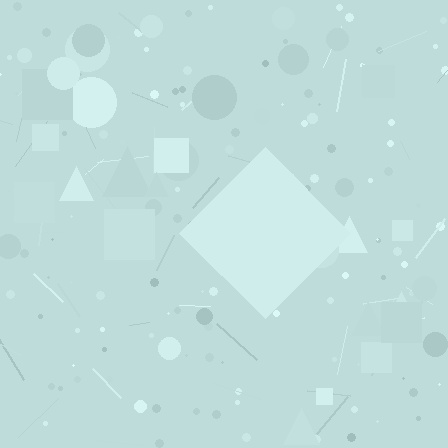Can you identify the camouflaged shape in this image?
The camouflaged shape is a diamond.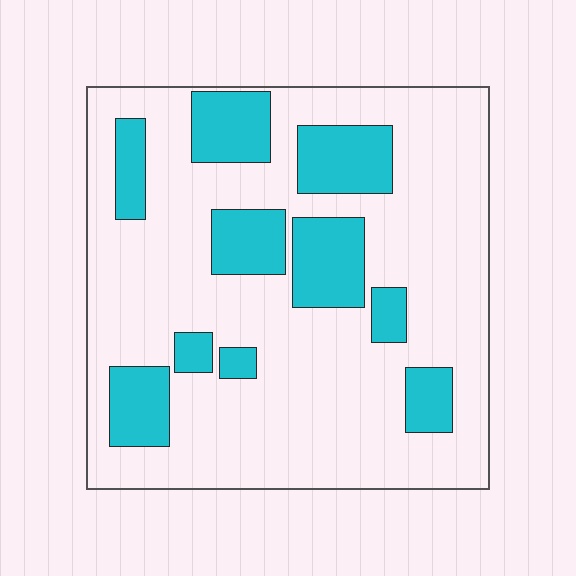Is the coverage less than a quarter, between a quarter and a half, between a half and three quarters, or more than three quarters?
Less than a quarter.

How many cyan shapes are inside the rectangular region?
10.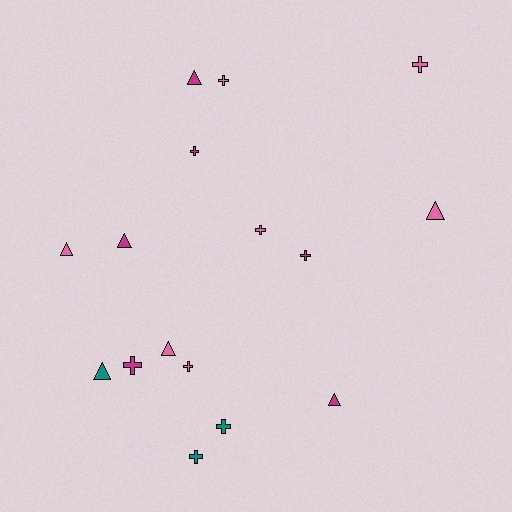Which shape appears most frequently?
Cross, with 9 objects.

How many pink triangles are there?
There are 3 pink triangles.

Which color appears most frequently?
Pink, with 7 objects.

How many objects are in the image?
There are 16 objects.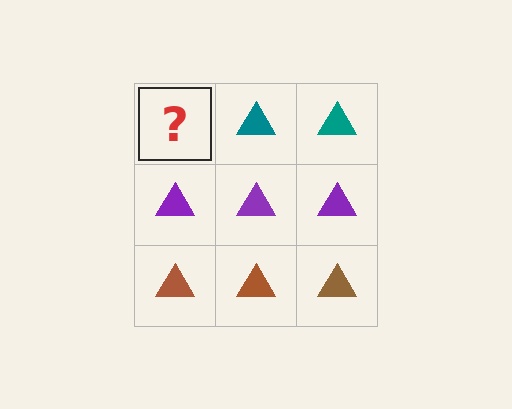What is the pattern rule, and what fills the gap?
The rule is that each row has a consistent color. The gap should be filled with a teal triangle.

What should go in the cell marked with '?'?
The missing cell should contain a teal triangle.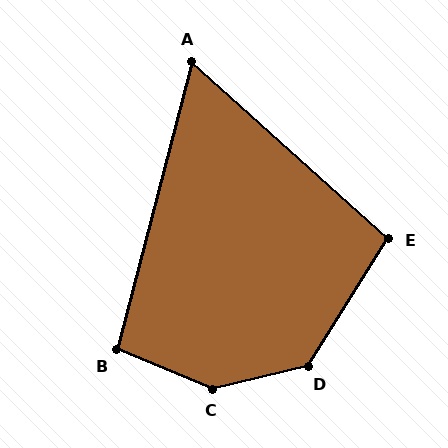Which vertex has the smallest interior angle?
A, at approximately 63 degrees.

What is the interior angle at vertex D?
Approximately 136 degrees (obtuse).